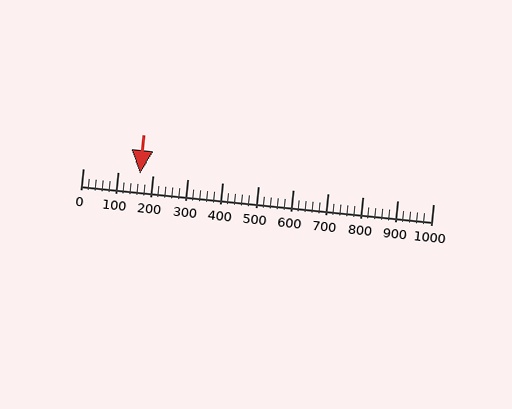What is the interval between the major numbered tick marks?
The major tick marks are spaced 100 units apart.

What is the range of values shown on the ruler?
The ruler shows values from 0 to 1000.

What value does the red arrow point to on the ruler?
The red arrow points to approximately 164.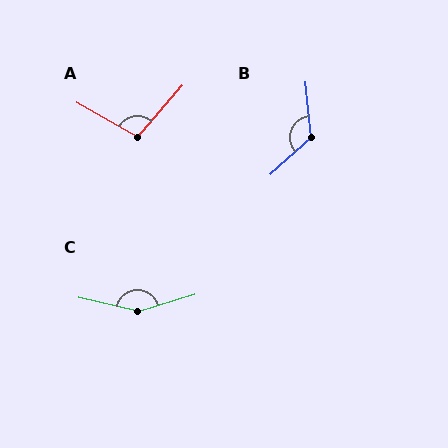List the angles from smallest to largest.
A (101°), B (126°), C (150°).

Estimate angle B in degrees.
Approximately 126 degrees.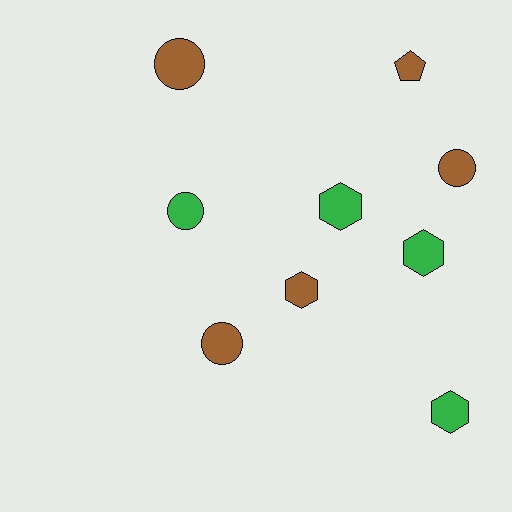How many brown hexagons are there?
There is 1 brown hexagon.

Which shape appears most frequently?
Hexagon, with 4 objects.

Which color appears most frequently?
Brown, with 5 objects.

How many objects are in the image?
There are 9 objects.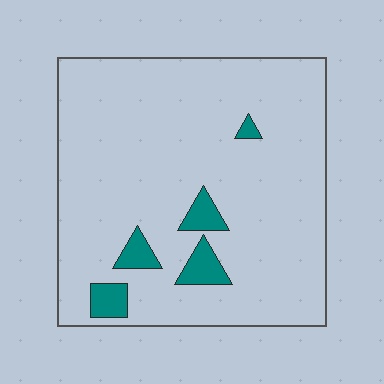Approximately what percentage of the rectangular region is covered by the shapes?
Approximately 10%.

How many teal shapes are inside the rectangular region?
5.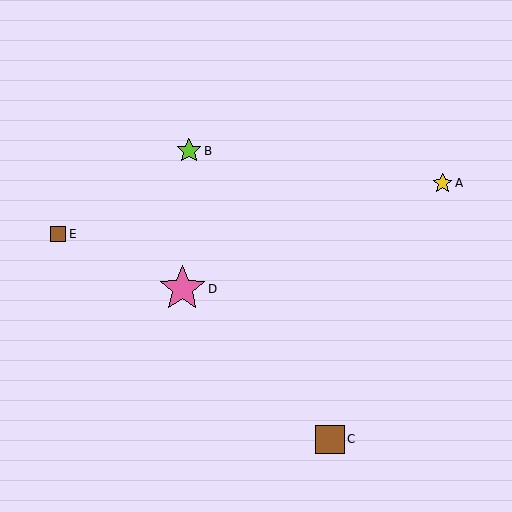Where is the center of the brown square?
The center of the brown square is at (330, 439).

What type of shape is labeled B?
Shape B is a lime star.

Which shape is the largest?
The pink star (labeled D) is the largest.